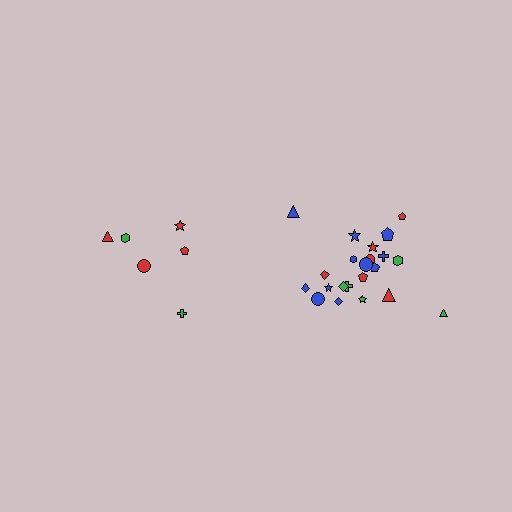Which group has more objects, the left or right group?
The right group.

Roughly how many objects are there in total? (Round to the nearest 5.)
Roughly 30 objects in total.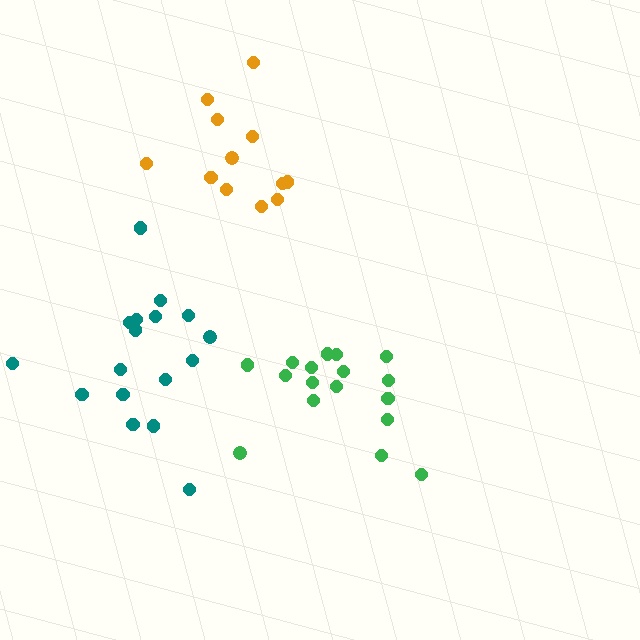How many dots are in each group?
Group 1: 17 dots, Group 2: 17 dots, Group 3: 12 dots (46 total).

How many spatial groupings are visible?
There are 3 spatial groupings.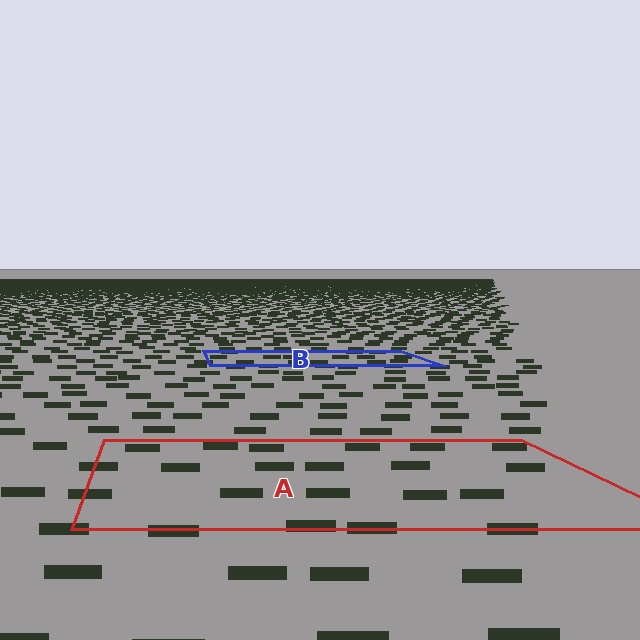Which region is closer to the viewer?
Region A is closer. The texture elements there are larger and more spread out.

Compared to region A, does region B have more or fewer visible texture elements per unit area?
Region B has more texture elements per unit area — they are packed more densely because it is farther away.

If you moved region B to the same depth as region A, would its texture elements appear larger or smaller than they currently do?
They would appear larger. At a closer depth, the same texture elements are projected at a bigger on-screen size.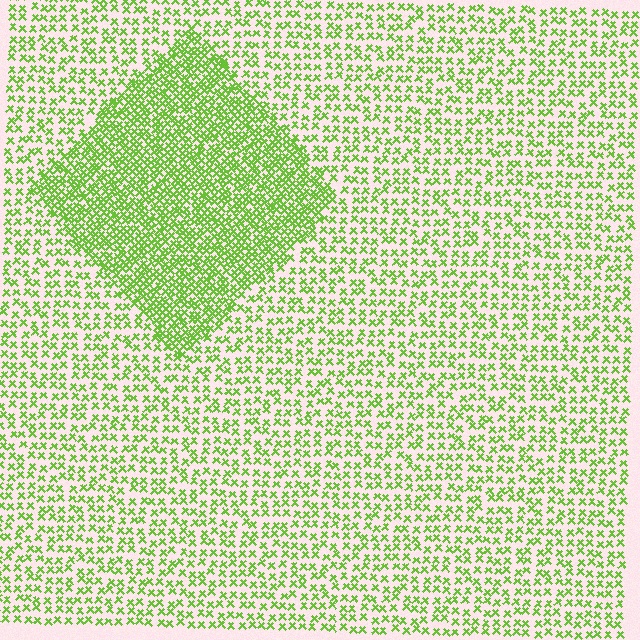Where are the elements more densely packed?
The elements are more densely packed inside the diamond boundary.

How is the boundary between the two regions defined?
The boundary is defined by a change in element density (approximately 2.1x ratio). All elements are the same color, size, and shape.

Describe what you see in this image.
The image contains small lime elements arranged at two different densities. A diamond-shaped region is visible where the elements are more densely packed than the surrounding area.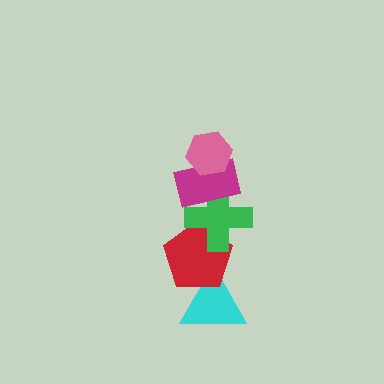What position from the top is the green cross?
The green cross is 3rd from the top.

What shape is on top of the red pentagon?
The green cross is on top of the red pentagon.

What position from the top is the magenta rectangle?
The magenta rectangle is 2nd from the top.